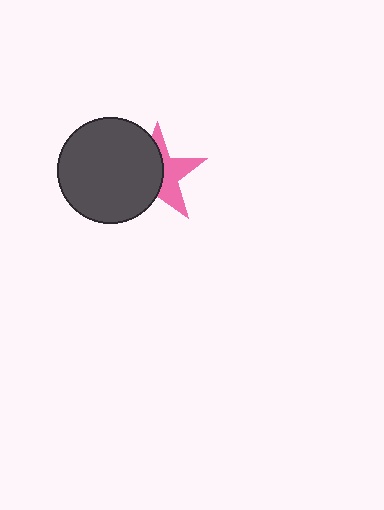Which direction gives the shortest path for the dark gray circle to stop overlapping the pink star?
Moving left gives the shortest separation.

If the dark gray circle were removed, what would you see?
You would see the complete pink star.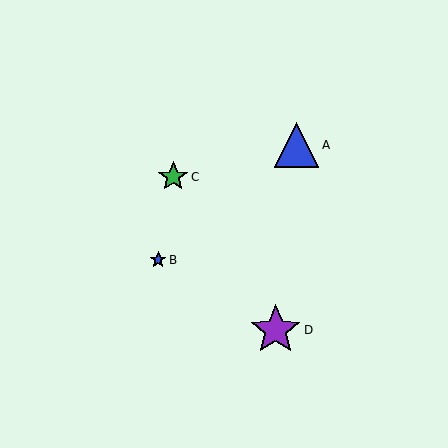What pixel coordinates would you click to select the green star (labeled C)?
Click at (173, 177) to select the green star C.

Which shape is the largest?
The purple star (labeled D) is the largest.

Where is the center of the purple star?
The center of the purple star is at (276, 330).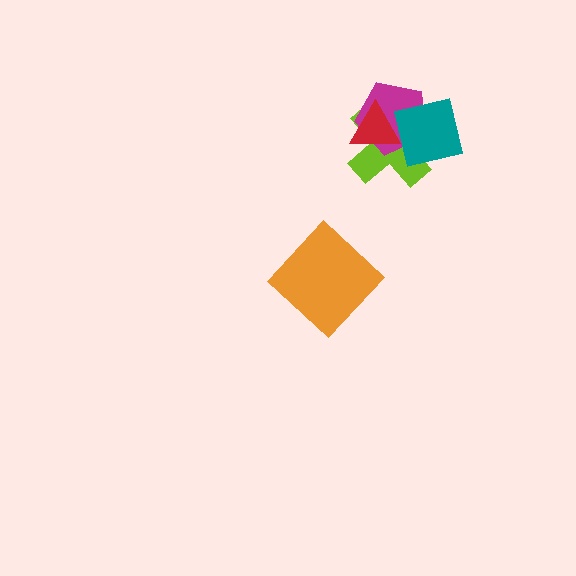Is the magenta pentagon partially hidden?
Yes, it is partially covered by another shape.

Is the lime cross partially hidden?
Yes, it is partially covered by another shape.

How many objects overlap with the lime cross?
3 objects overlap with the lime cross.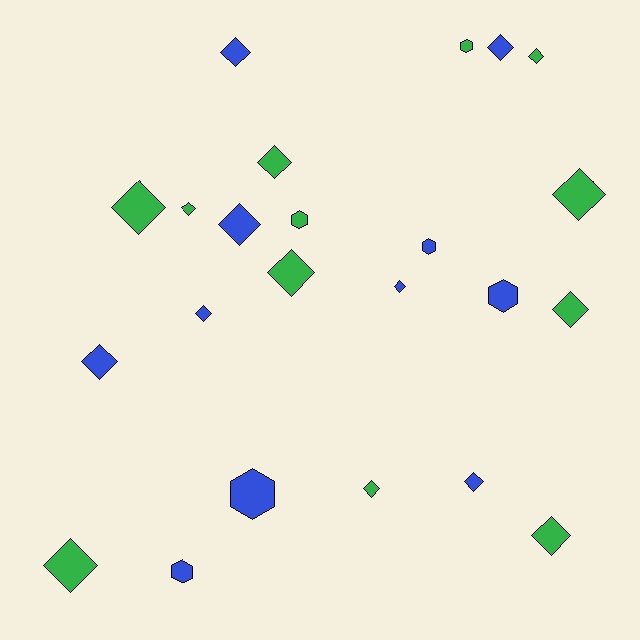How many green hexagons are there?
There are 2 green hexagons.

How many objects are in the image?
There are 23 objects.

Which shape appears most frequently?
Diamond, with 17 objects.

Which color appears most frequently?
Green, with 12 objects.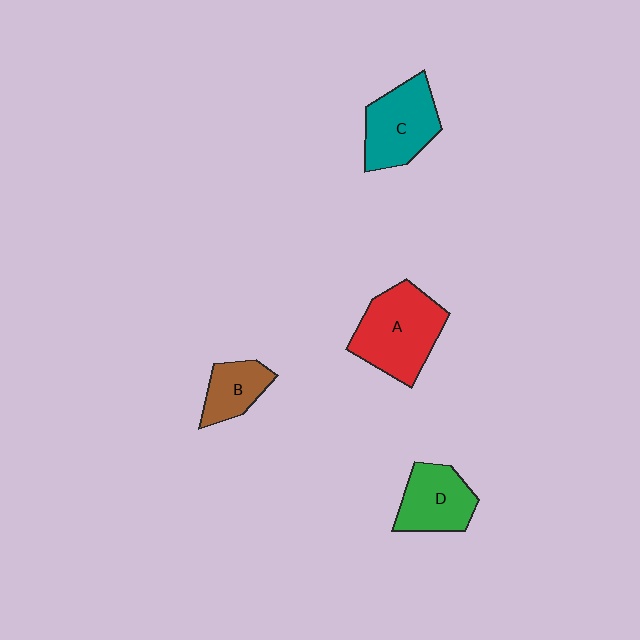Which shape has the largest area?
Shape A (red).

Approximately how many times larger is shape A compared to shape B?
Approximately 2.0 times.